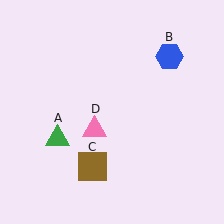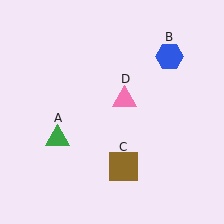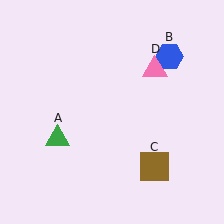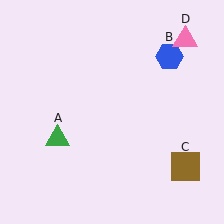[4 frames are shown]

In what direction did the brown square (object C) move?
The brown square (object C) moved right.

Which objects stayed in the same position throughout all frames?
Green triangle (object A) and blue hexagon (object B) remained stationary.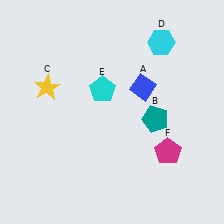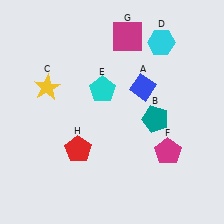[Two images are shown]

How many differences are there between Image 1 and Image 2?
There are 2 differences between the two images.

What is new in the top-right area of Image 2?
A magenta square (G) was added in the top-right area of Image 2.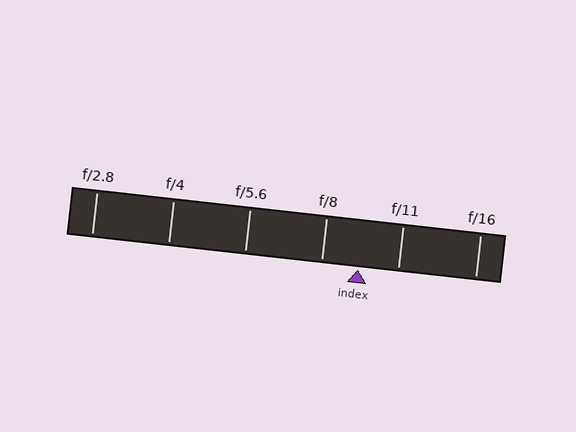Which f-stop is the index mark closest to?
The index mark is closest to f/8.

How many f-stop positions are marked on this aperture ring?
There are 6 f-stop positions marked.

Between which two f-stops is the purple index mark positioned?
The index mark is between f/8 and f/11.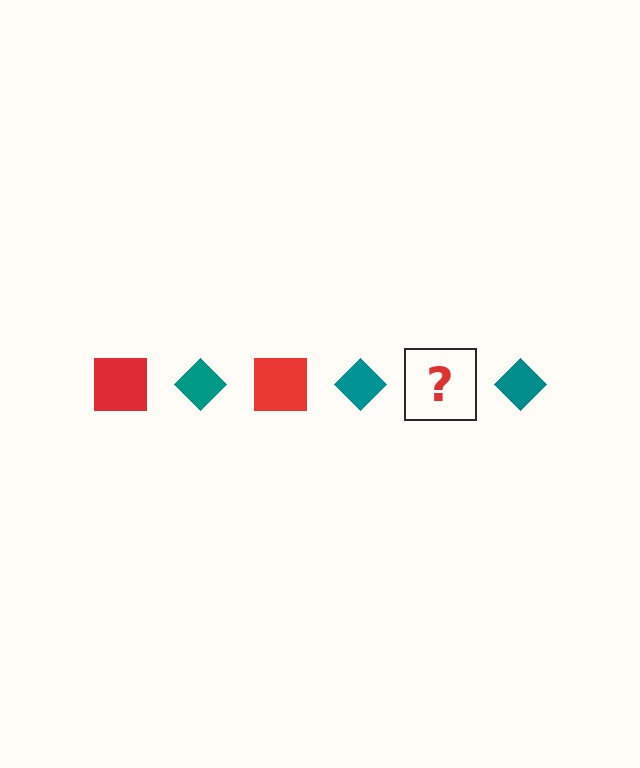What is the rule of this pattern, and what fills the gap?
The rule is that the pattern alternates between red square and teal diamond. The gap should be filled with a red square.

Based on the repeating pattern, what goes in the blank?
The blank should be a red square.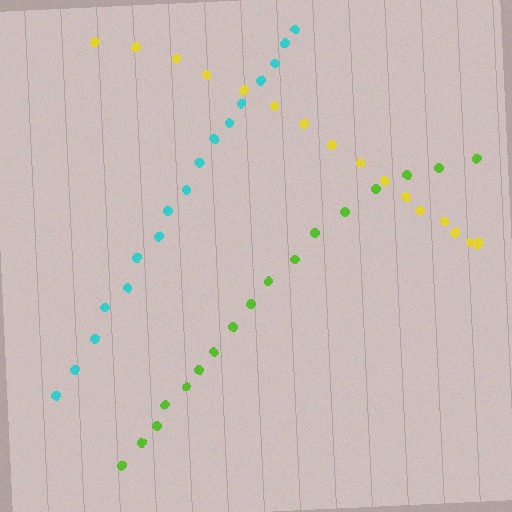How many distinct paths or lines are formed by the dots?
There are 3 distinct paths.